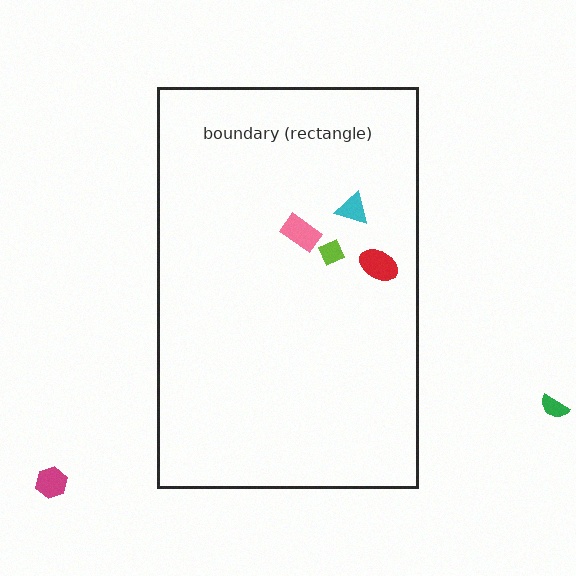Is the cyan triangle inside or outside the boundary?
Inside.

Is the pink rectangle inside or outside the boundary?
Inside.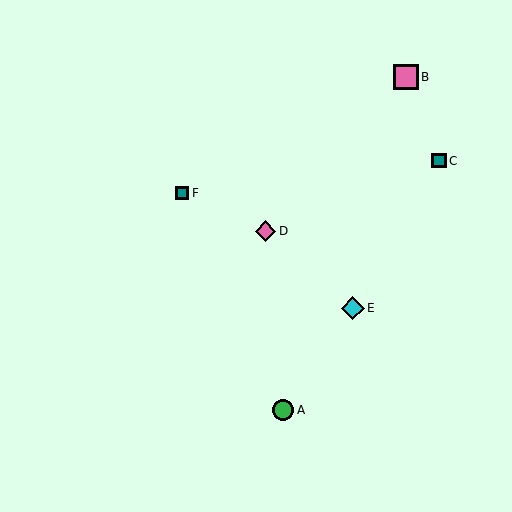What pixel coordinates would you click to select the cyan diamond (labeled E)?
Click at (353, 308) to select the cyan diamond E.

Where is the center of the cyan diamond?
The center of the cyan diamond is at (353, 308).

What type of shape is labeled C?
Shape C is a teal square.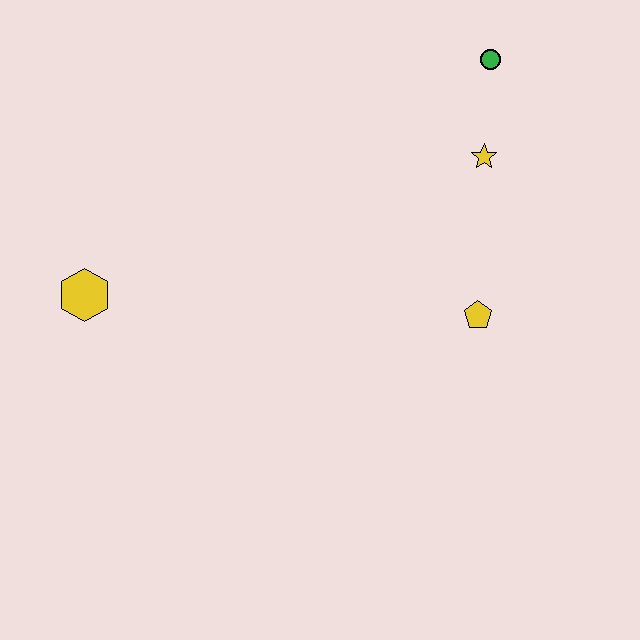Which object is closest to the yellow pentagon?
The yellow star is closest to the yellow pentagon.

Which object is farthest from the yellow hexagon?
The green circle is farthest from the yellow hexagon.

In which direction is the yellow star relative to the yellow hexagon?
The yellow star is to the right of the yellow hexagon.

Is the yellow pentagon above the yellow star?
No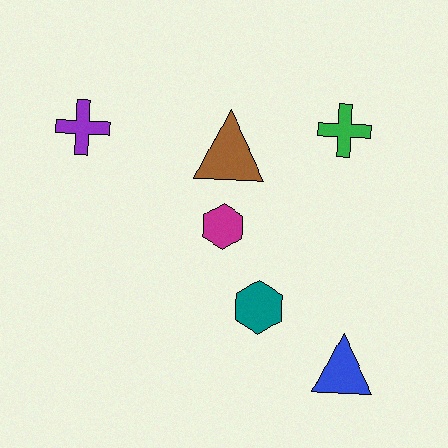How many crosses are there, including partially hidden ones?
There are 2 crosses.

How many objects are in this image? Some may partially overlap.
There are 6 objects.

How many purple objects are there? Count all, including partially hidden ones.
There is 1 purple object.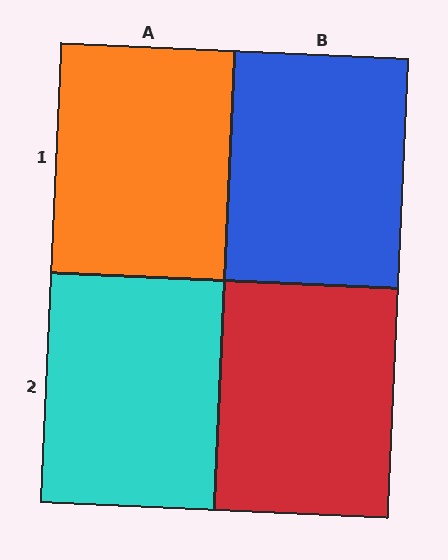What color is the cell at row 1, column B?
Blue.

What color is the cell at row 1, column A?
Orange.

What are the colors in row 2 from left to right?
Cyan, red.